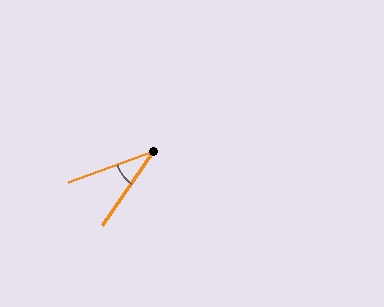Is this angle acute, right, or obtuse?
It is acute.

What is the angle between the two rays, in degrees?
Approximately 35 degrees.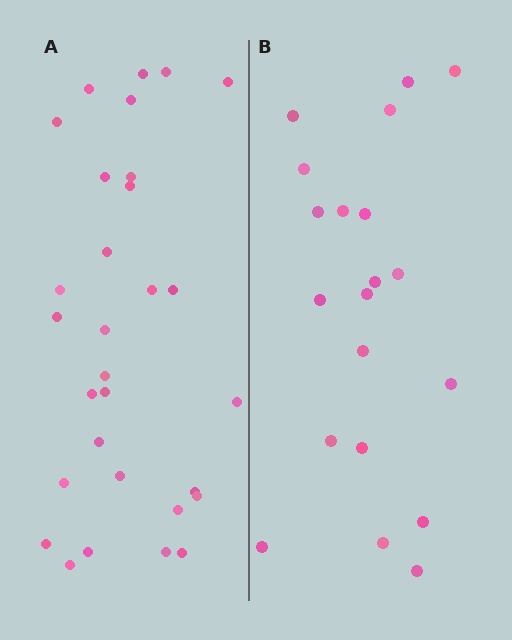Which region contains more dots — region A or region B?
Region A (the left region) has more dots.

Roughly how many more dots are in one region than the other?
Region A has roughly 10 or so more dots than region B.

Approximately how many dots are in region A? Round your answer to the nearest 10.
About 30 dots.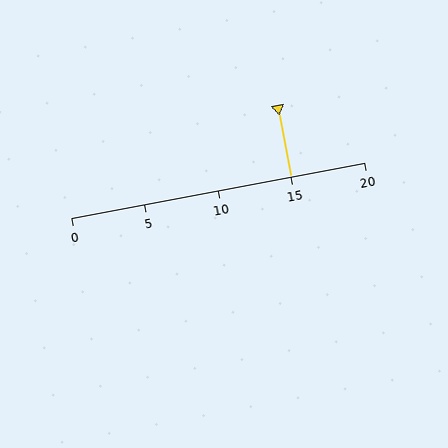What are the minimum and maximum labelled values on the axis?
The axis runs from 0 to 20.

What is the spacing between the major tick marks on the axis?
The major ticks are spaced 5 apart.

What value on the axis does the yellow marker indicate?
The marker indicates approximately 15.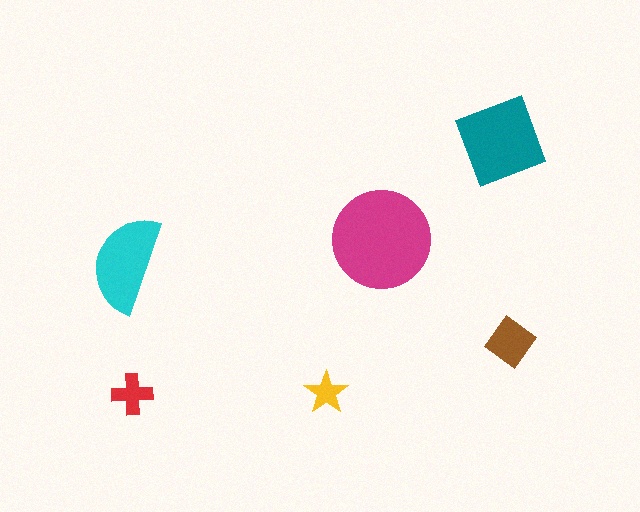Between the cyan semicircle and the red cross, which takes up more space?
The cyan semicircle.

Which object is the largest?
The magenta circle.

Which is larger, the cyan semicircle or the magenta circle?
The magenta circle.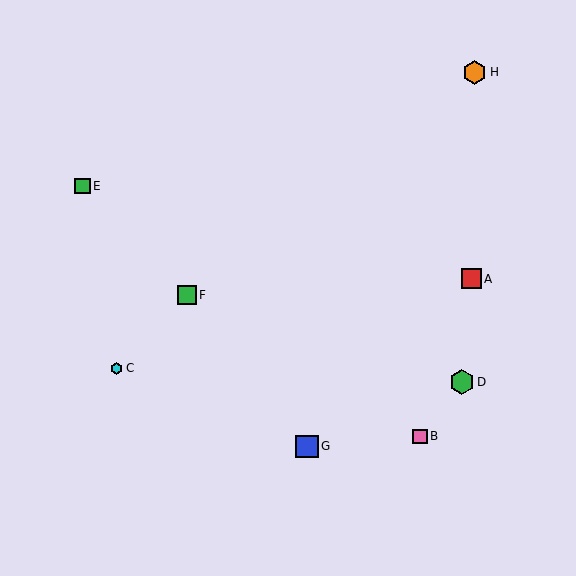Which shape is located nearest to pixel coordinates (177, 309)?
The green square (labeled F) at (187, 295) is nearest to that location.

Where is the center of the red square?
The center of the red square is at (471, 279).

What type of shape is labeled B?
Shape B is a pink square.